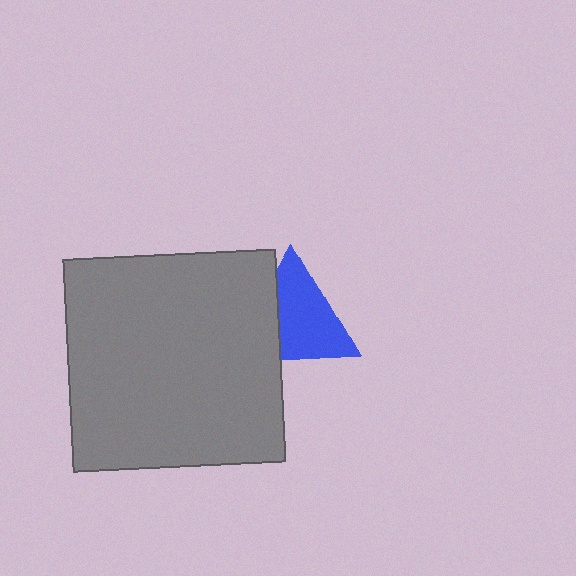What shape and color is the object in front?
The object in front is a gray square.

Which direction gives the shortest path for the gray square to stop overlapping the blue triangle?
Moving left gives the shortest separation.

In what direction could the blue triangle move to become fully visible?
The blue triangle could move right. That would shift it out from behind the gray square entirely.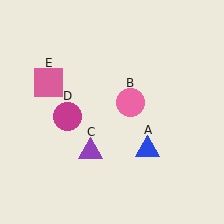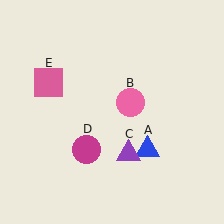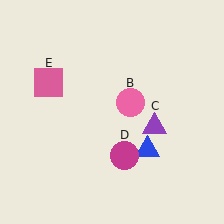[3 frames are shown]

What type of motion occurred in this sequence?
The purple triangle (object C), magenta circle (object D) rotated counterclockwise around the center of the scene.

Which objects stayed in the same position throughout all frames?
Blue triangle (object A) and pink circle (object B) and pink square (object E) remained stationary.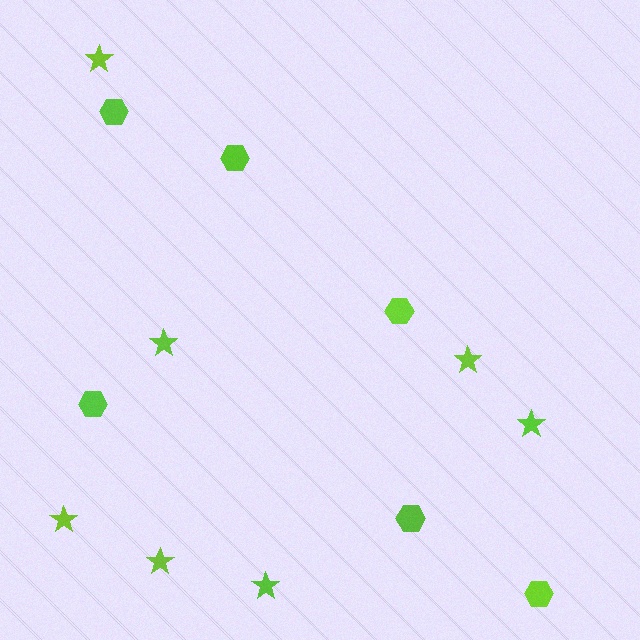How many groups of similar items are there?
There are 2 groups: one group of hexagons (6) and one group of stars (7).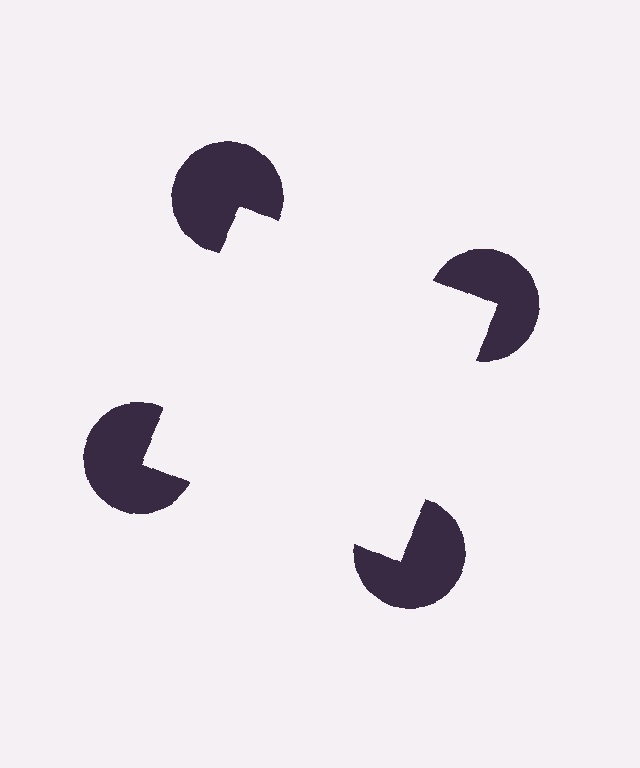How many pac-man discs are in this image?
There are 4 — one at each vertex of the illusory square.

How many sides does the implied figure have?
4 sides.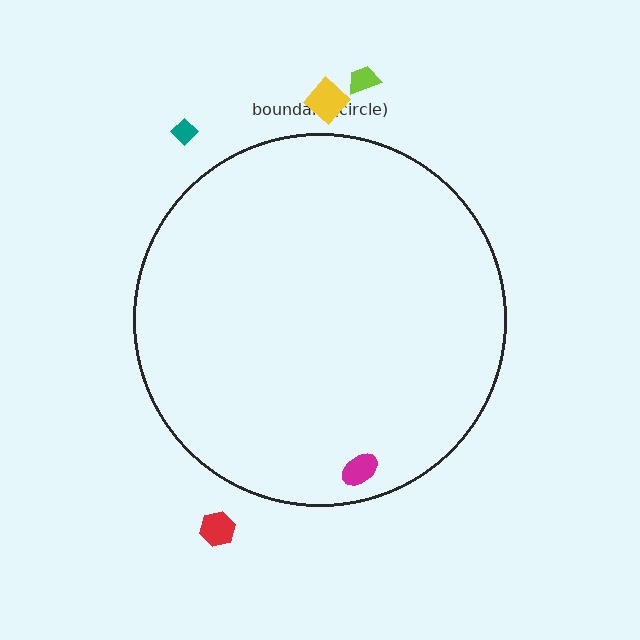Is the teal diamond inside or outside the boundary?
Outside.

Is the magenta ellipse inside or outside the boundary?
Inside.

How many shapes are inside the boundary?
1 inside, 4 outside.